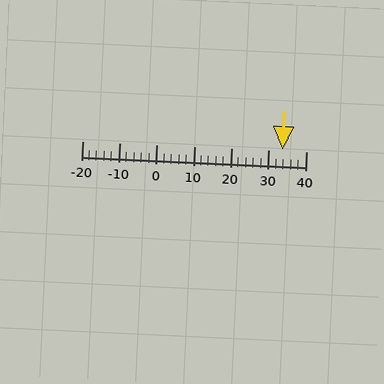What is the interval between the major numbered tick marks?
The major tick marks are spaced 10 units apart.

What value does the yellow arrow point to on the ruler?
The yellow arrow points to approximately 34.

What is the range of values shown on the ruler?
The ruler shows values from -20 to 40.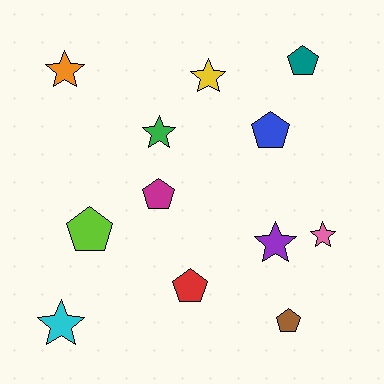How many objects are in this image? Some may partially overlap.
There are 12 objects.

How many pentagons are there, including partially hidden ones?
There are 6 pentagons.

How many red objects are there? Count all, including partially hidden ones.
There is 1 red object.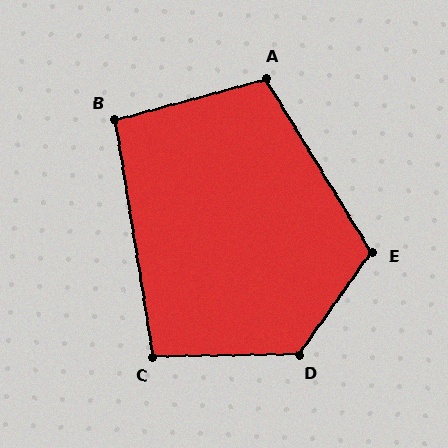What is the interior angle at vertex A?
Approximately 106 degrees (obtuse).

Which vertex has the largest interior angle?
D, at approximately 126 degrees.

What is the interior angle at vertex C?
Approximately 98 degrees (obtuse).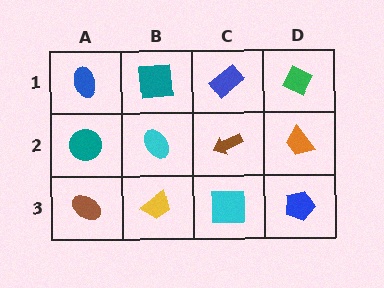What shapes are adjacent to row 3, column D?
An orange trapezoid (row 2, column D), a cyan square (row 3, column C).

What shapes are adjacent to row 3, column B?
A cyan ellipse (row 2, column B), a brown ellipse (row 3, column A), a cyan square (row 3, column C).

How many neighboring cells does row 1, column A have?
2.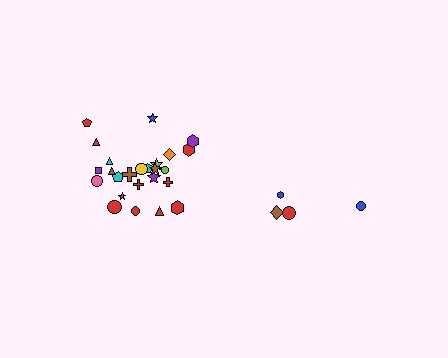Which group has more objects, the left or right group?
The left group.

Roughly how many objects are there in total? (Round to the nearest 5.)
Roughly 30 objects in total.